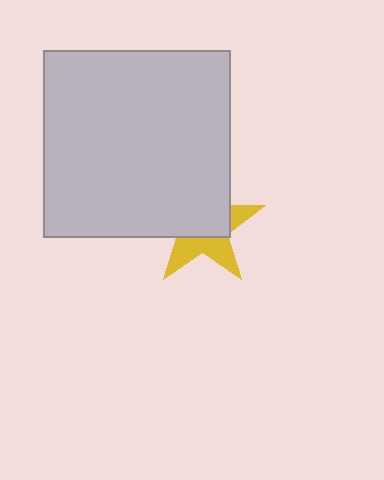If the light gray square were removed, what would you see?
You would see the complete yellow star.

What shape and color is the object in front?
The object in front is a light gray square.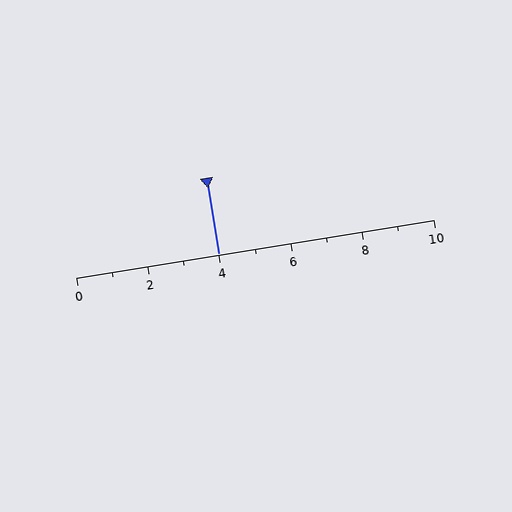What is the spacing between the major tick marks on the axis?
The major ticks are spaced 2 apart.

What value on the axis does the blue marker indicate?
The marker indicates approximately 4.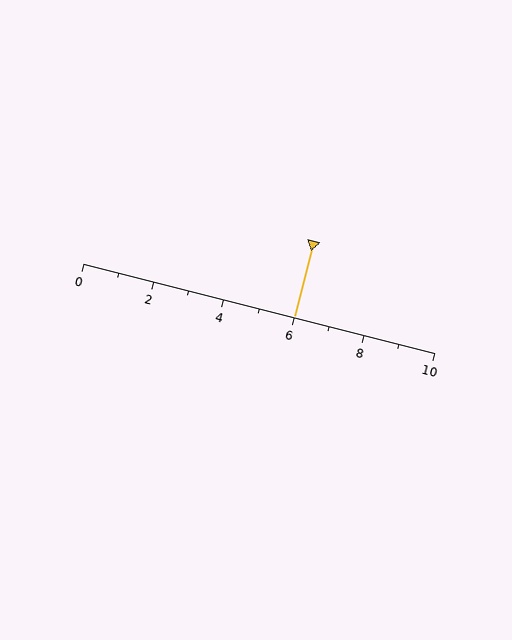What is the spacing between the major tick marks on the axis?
The major ticks are spaced 2 apart.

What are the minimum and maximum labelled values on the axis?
The axis runs from 0 to 10.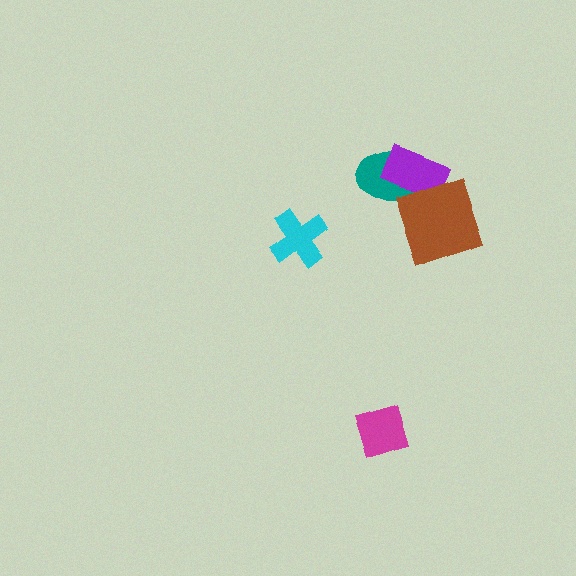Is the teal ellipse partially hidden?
Yes, it is partially covered by another shape.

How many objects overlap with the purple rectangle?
2 objects overlap with the purple rectangle.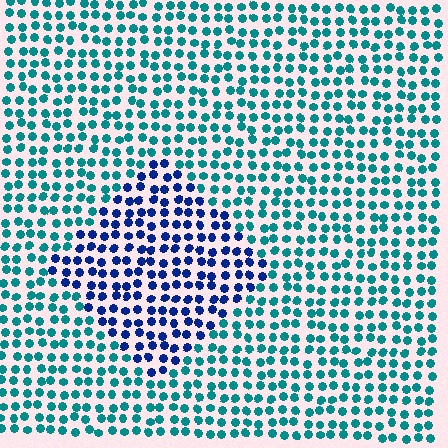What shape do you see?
I see a diamond.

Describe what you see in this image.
The image is filled with small teal elements in a uniform arrangement. A diamond-shaped region is visible where the elements are tinted to a slightly different hue, forming a subtle color boundary.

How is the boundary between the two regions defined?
The boundary is defined purely by a slight shift in hue (about 46 degrees). Spacing, size, and orientation are identical on both sides.